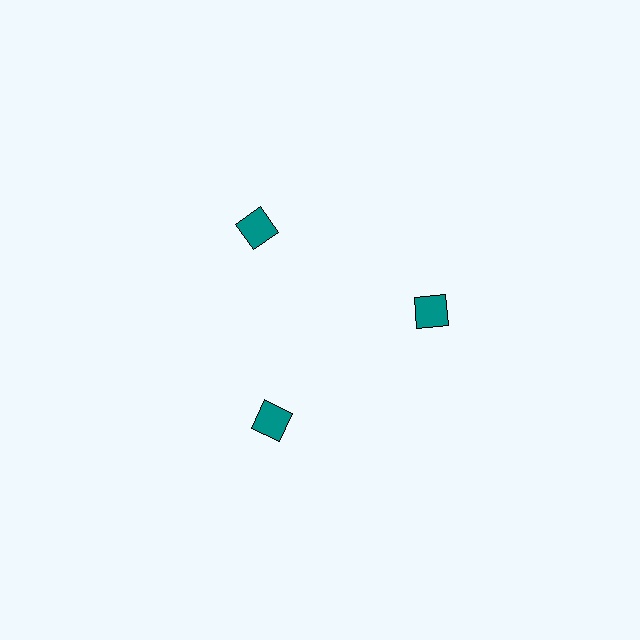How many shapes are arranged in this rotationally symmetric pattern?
There are 3 shapes, arranged in 3 groups of 1.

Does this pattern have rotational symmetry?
Yes, this pattern has 3-fold rotational symmetry. It looks the same after rotating 120 degrees around the center.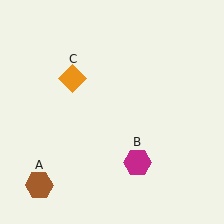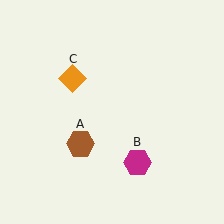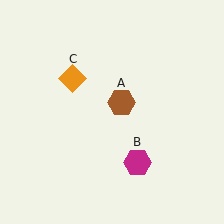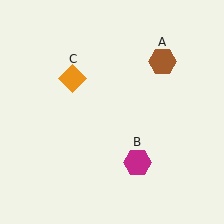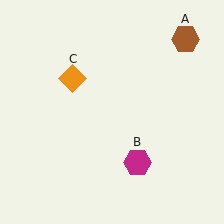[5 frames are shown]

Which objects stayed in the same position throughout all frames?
Magenta hexagon (object B) and orange diamond (object C) remained stationary.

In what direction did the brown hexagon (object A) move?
The brown hexagon (object A) moved up and to the right.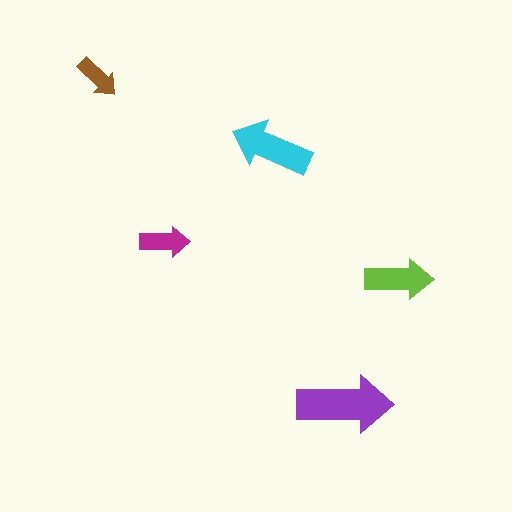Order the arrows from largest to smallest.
the purple one, the cyan one, the lime one, the magenta one, the brown one.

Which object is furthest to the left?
The brown arrow is leftmost.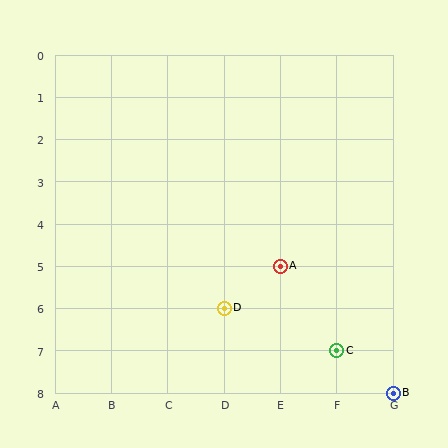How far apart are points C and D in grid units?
Points C and D are 2 columns and 1 row apart (about 2.2 grid units diagonally).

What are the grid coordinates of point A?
Point A is at grid coordinates (E, 5).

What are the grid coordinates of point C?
Point C is at grid coordinates (F, 7).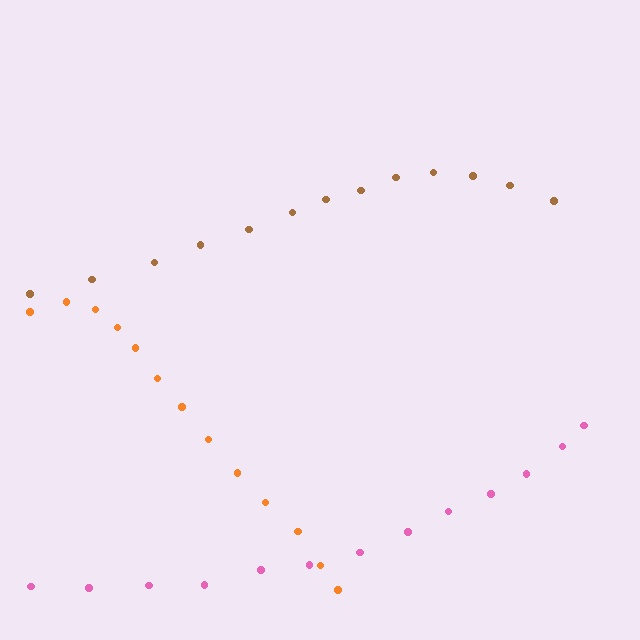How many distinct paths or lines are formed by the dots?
There are 3 distinct paths.